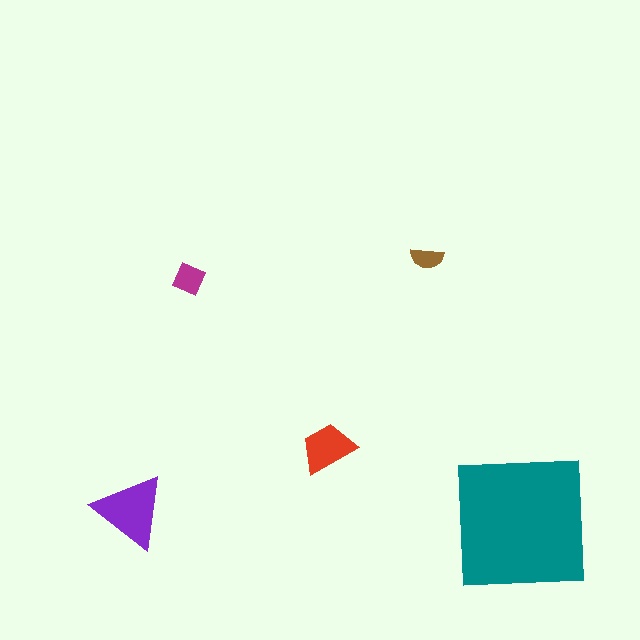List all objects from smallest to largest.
The brown semicircle, the magenta diamond, the red trapezoid, the purple triangle, the teal square.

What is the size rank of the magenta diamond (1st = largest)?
4th.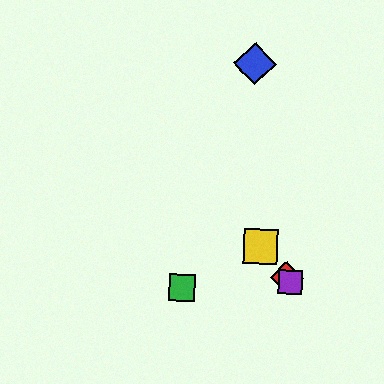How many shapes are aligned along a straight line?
3 shapes (the red diamond, the yellow square, the purple square) are aligned along a straight line.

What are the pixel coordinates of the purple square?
The purple square is at (290, 282).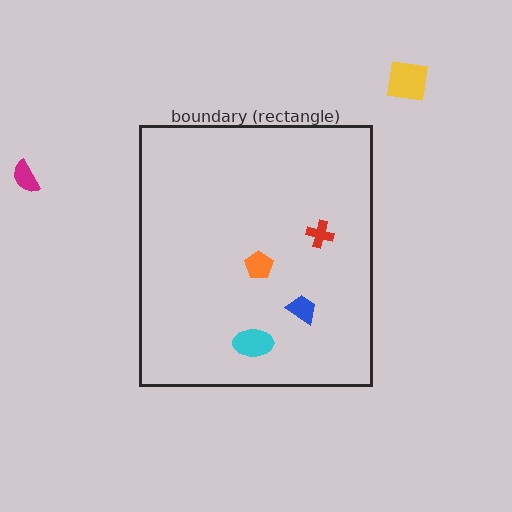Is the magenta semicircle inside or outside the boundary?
Outside.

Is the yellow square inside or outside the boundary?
Outside.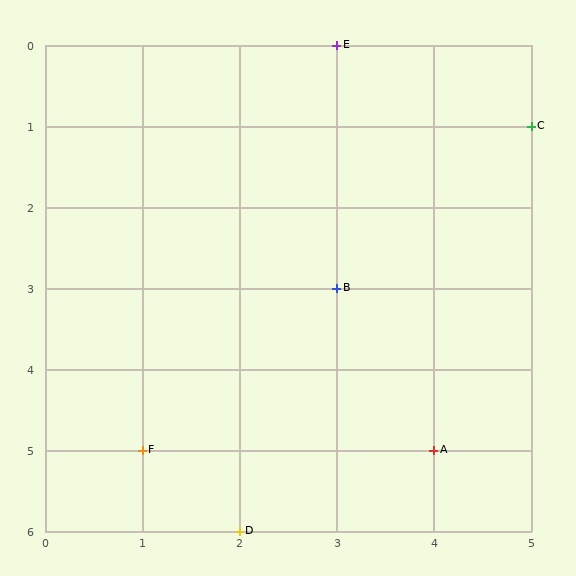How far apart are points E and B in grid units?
Points E and B are 3 rows apart.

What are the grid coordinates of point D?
Point D is at grid coordinates (2, 6).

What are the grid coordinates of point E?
Point E is at grid coordinates (3, 0).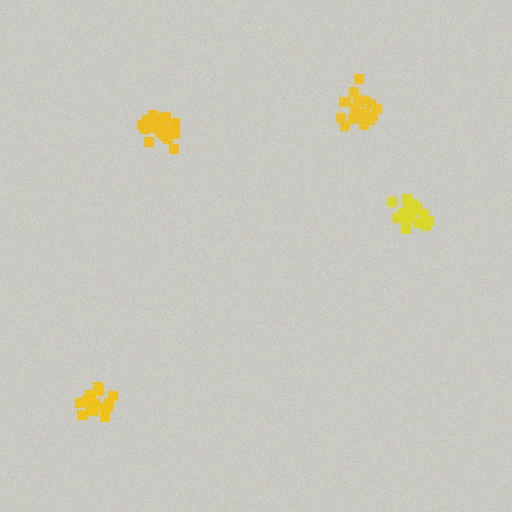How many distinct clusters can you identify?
There are 4 distinct clusters.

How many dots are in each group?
Group 1: 21 dots, Group 2: 17 dots, Group 3: 20 dots, Group 4: 19 dots (77 total).